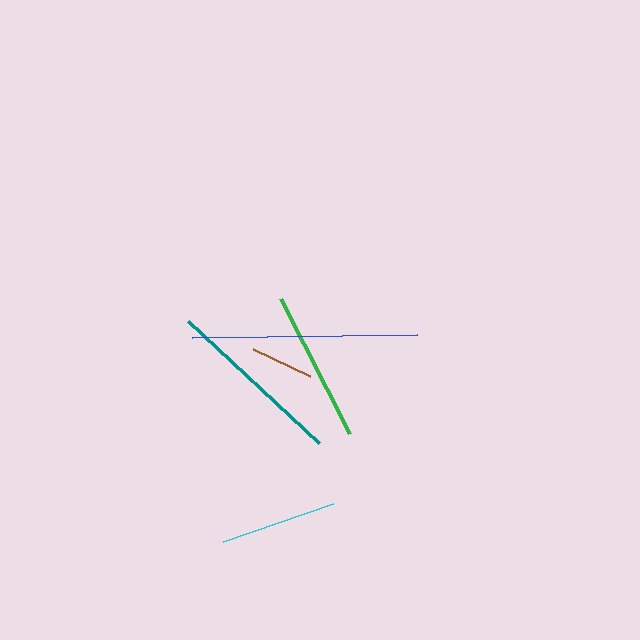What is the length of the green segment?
The green segment is approximately 152 pixels long.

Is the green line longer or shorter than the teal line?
The teal line is longer than the green line.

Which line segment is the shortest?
The brown line is the shortest at approximately 64 pixels.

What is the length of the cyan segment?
The cyan segment is approximately 116 pixels long.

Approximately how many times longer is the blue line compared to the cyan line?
The blue line is approximately 1.9 times the length of the cyan line.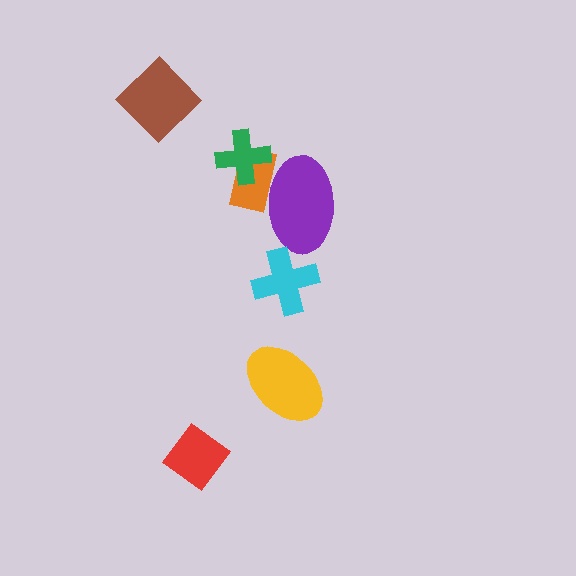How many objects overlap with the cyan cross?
0 objects overlap with the cyan cross.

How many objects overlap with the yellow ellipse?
0 objects overlap with the yellow ellipse.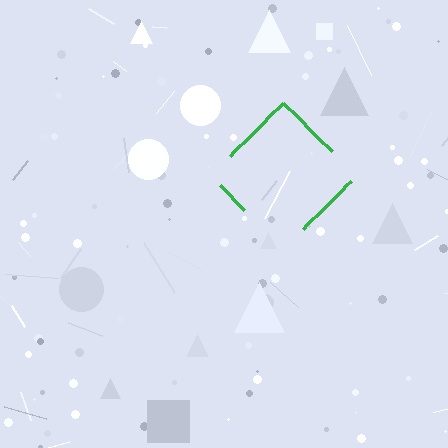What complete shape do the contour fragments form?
The contour fragments form a diamond.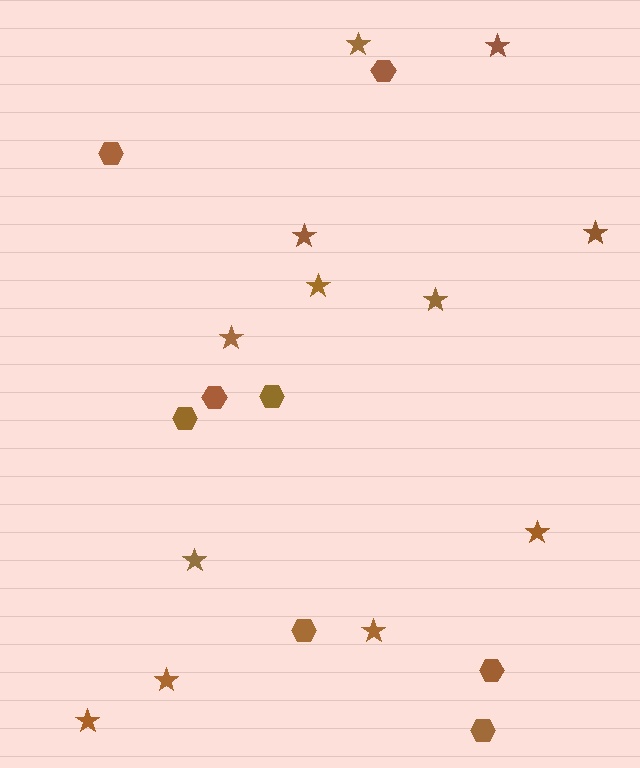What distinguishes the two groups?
There are 2 groups: one group of stars (12) and one group of hexagons (8).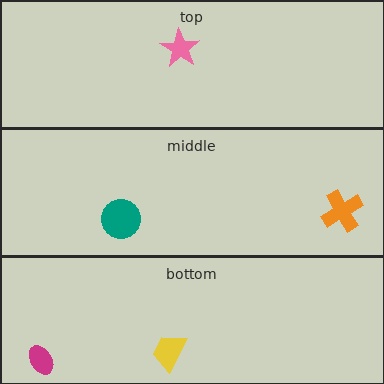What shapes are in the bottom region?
The yellow trapezoid, the magenta ellipse.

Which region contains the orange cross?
The middle region.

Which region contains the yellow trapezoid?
The bottom region.